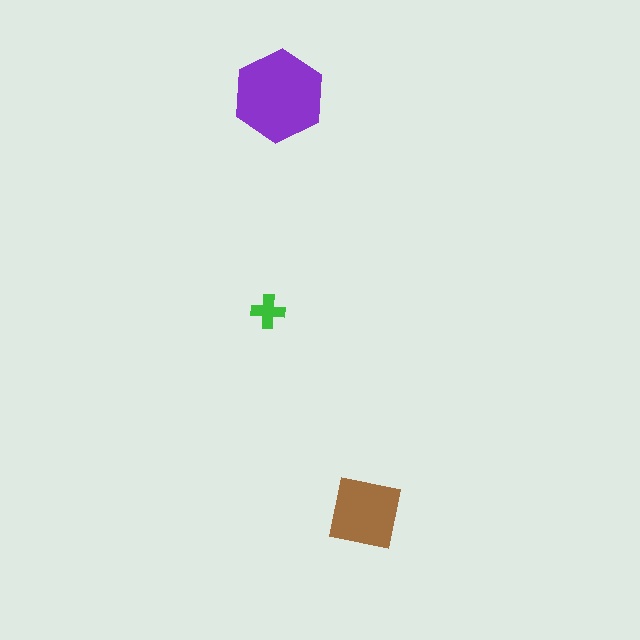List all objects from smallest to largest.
The green cross, the brown square, the purple hexagon.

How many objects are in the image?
There are 3 objects in the image.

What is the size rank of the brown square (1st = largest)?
2nd.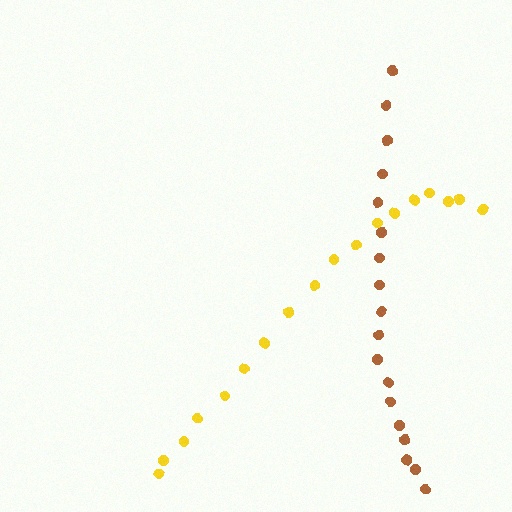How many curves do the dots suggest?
There are 2 distinct paths.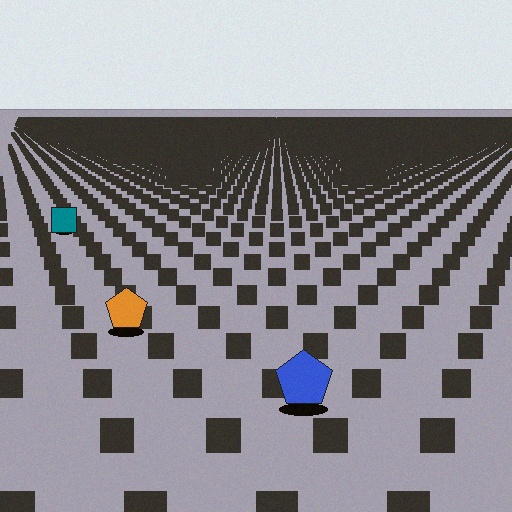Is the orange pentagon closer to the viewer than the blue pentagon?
No. The blue pentagon is closer — you can tell from the texture gradient: the ground texture is coarser near it.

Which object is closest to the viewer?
The blue pentagon is closest. The texture marks near it are larger and more spread out.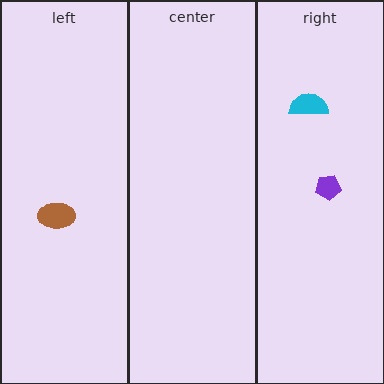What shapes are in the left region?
The brown ellipse.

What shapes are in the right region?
The cyan semicircle, the purple pentagon.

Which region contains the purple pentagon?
The right region.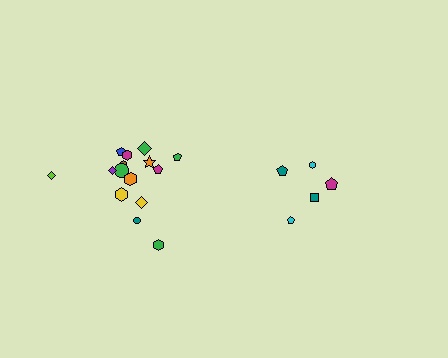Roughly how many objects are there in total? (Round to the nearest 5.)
Roughly 20 objects in total.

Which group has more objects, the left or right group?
The left group.